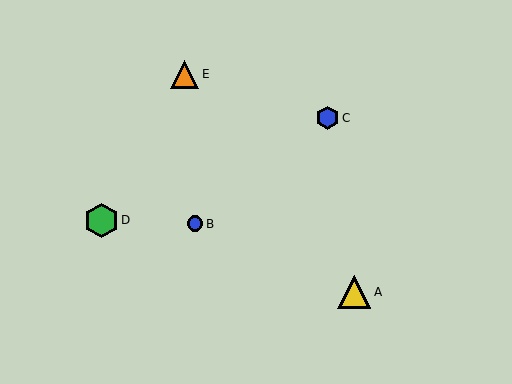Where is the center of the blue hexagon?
The center of the blue hexagon is at (327, 118).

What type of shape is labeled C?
Shape C is a blue hexagon.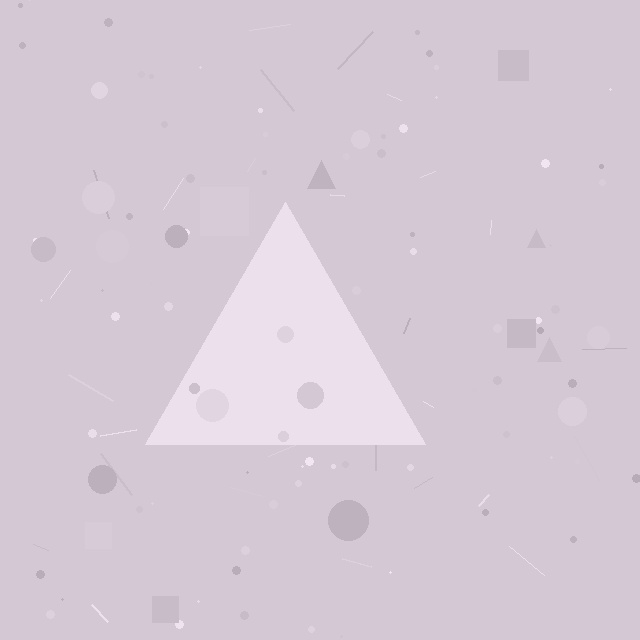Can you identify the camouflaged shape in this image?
The camouflaged shape is a triangle.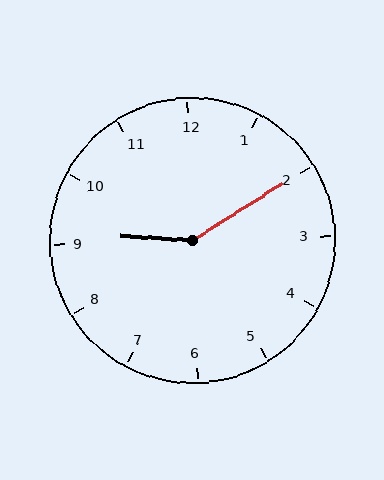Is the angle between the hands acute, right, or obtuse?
It is obtuse.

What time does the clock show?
9:10.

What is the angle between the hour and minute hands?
Approximately 145 degrees.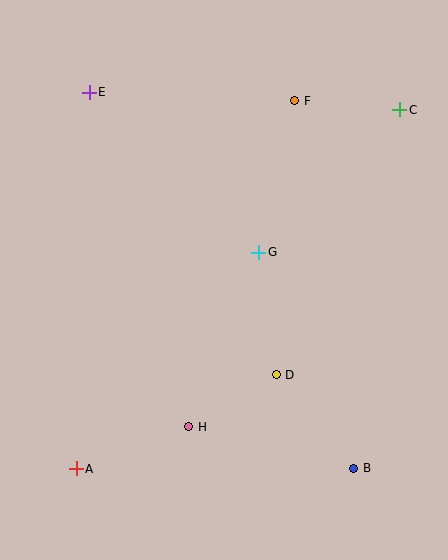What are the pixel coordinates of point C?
Point C is at (400, 110).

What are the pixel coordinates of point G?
Point G is at (259, 252).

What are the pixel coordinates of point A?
Point A is at (76, 469).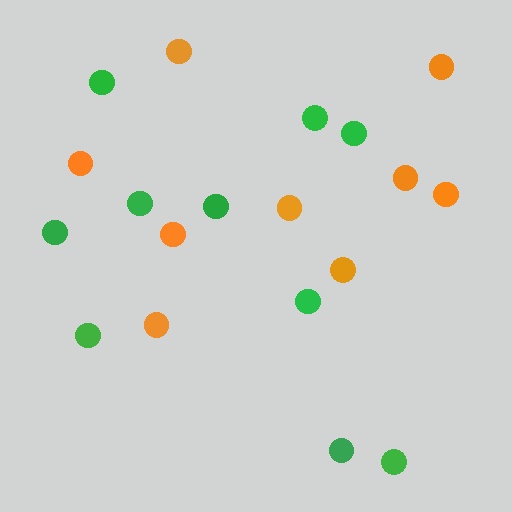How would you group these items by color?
There are 2 groups: one group of green circles (10) and one group of orange circles (9).